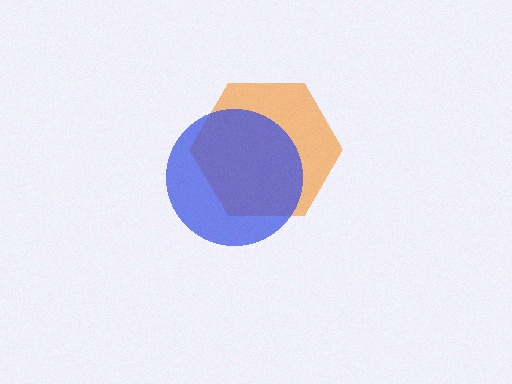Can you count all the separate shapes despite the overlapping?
Yes, there are 2 separate shapes.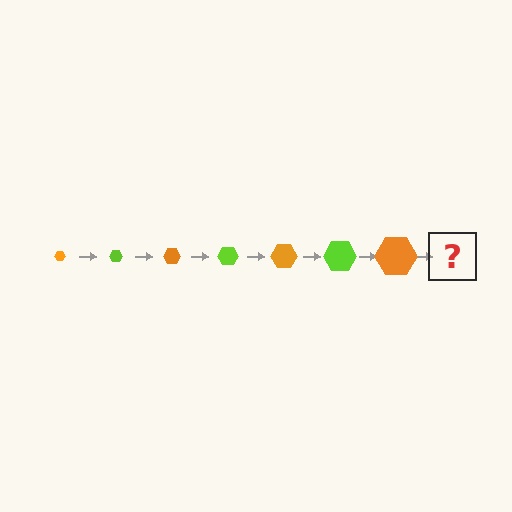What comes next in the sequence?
The next element should be a lime hexagon, larger than the previous one.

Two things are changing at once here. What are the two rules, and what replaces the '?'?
The two rules are that the hexagon grows larger each step and the color cycles through orange and lime. The '?' should be a lime hexagon, larger than the previous one.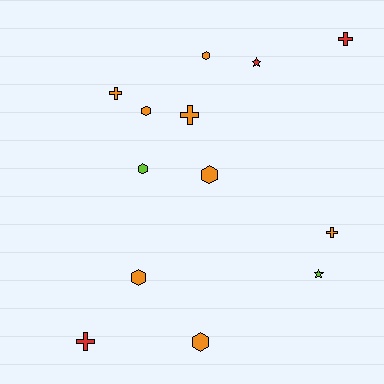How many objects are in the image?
There are 13 objects.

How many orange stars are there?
There are no orange stars.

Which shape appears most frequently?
Hexagon, with 6 objects.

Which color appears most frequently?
Orange, with 8 objects.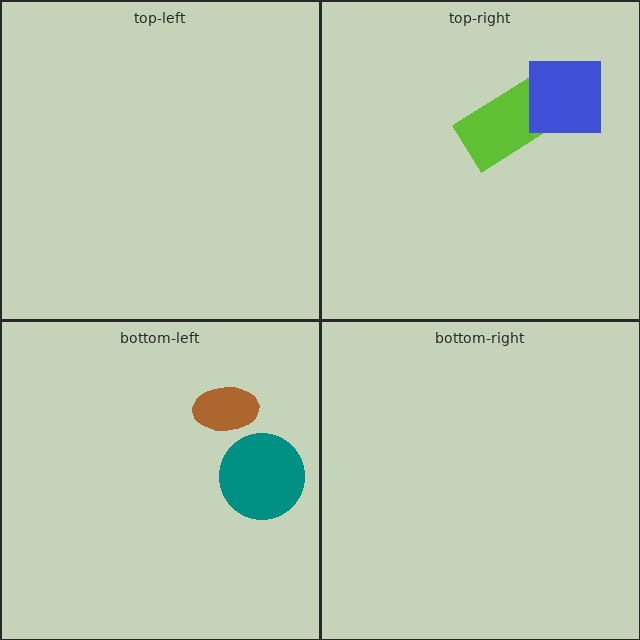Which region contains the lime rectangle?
The top-right region.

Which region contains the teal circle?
The bottom-left region.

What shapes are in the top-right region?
The lime rectangle, the blue square.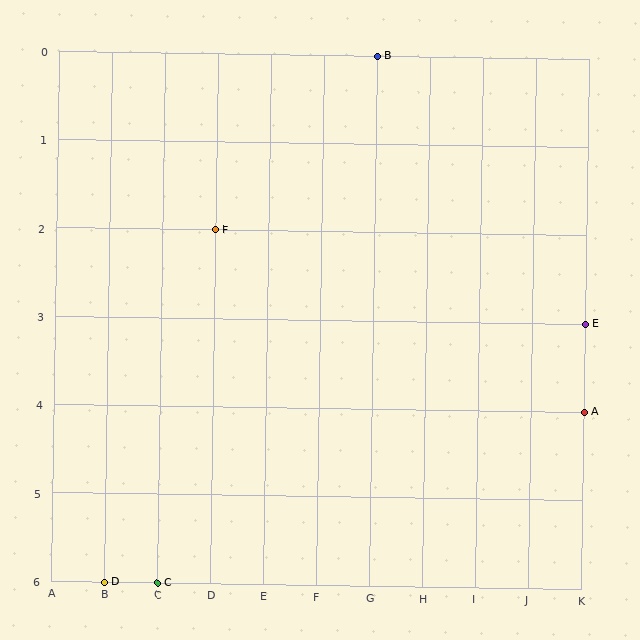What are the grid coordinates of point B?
Point B is at grid coordinates (G, 0).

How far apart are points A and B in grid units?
Points A and B are 4 columns and 4 rows apart (about 5.7 grid units diagonally).